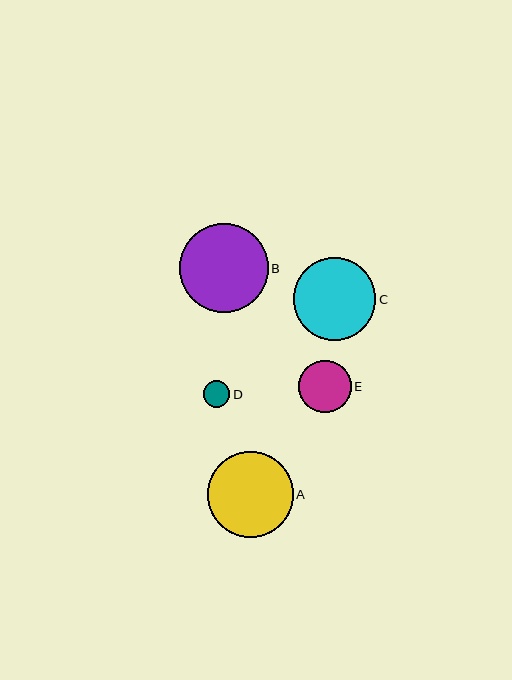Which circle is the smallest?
Circle D is the smallest with a size of approximately 27 pixels.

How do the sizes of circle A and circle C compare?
Circle A and circle C are approximately the same size.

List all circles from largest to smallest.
From largest to smallest: B, A, C, E, D.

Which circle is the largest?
Circle B is the largest with a size of approximately 88 pixels.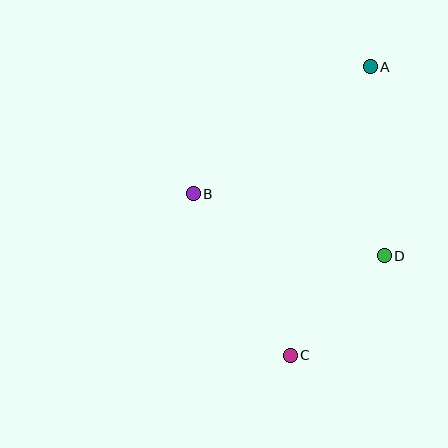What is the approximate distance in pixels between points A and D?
The distance between A and D is approximately 190 pixels.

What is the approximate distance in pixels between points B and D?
The distance between B and D is approximately 201 pixels.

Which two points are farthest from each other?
Points A and C are farthest from each other.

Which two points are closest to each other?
Points C and D are closest to each other.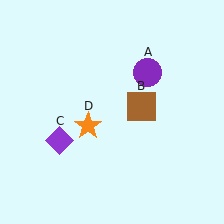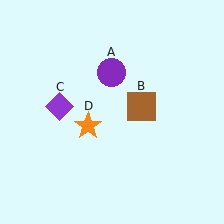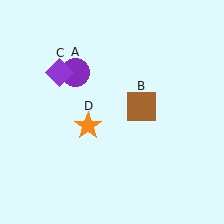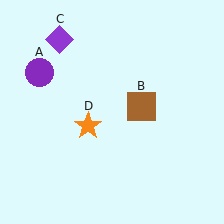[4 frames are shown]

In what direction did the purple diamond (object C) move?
The purple diamond (object C) moved up.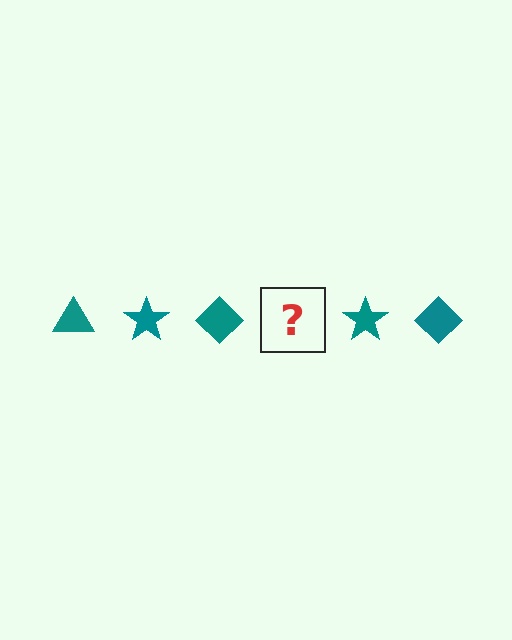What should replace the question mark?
The question mark should be replaced with a teal triangle.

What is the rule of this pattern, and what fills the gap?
The rule is that the pattern cycles through triangle, star, diamond shapes in teal. The gap should be filled with a teal triangle.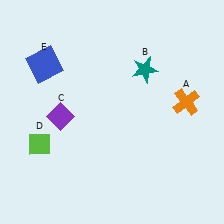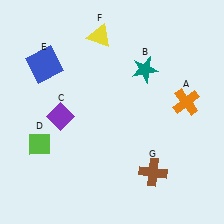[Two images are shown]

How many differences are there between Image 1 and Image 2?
There are 2 differences between the two images.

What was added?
A yellow triangle (F), a brown cross (G) were added in Image 2.